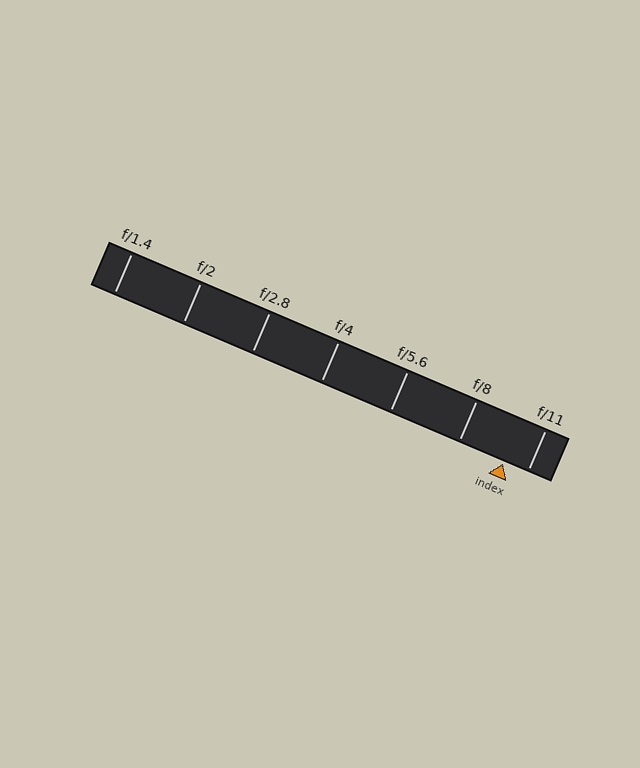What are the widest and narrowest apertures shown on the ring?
The widest aperture shown is f/1.4 and the narrowest is f/11.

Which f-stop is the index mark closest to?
The index mark is closest to f/11.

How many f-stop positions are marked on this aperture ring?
There are 7 f-stop positions marked.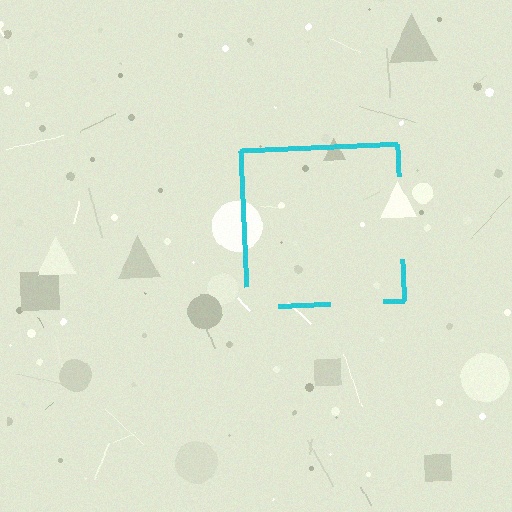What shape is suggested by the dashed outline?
The dashed outline suggests a square.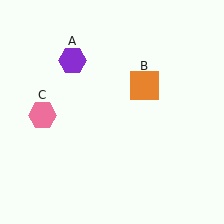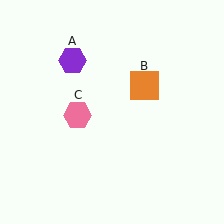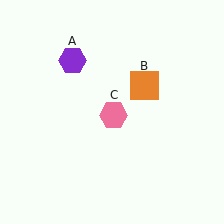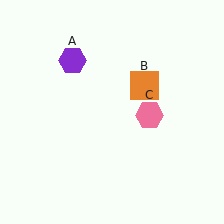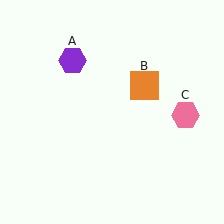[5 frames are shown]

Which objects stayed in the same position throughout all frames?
Purple hexagon (object A) and orange square (object B) remained stationary.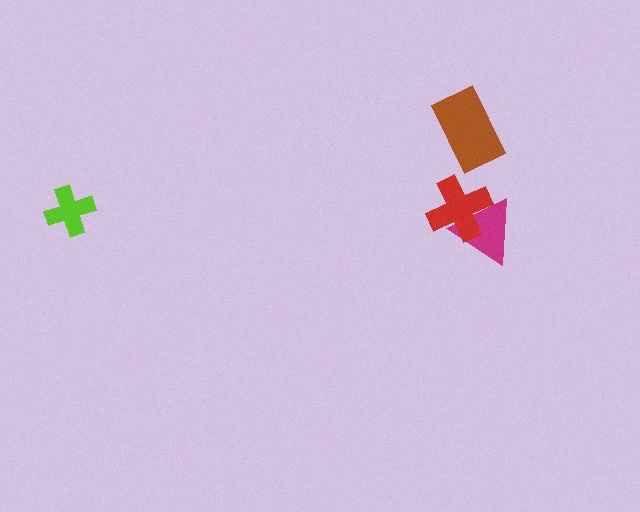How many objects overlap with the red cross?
1 object overlaps with the red cross.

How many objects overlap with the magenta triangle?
1 object overlaps with the magenta triangle.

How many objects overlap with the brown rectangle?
0 objects overlap with the brown rectangle.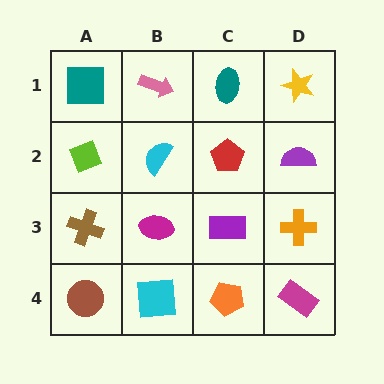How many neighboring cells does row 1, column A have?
2.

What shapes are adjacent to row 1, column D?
A purple semicircle (row 2, column D), a teal ellipse (row 1, column C).